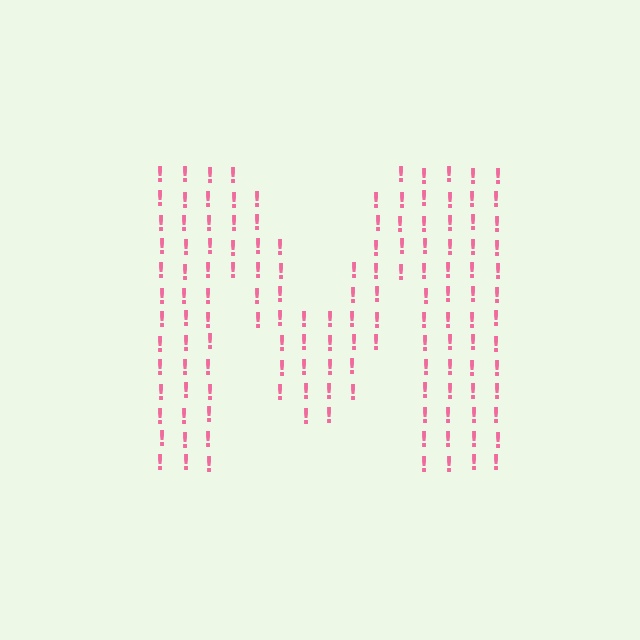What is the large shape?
The large shape is the letter M.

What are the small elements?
The small elements are exclamation marks.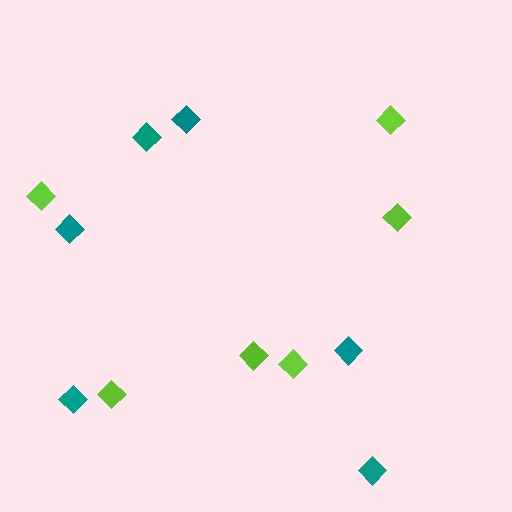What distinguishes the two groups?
There are 2 groups: one group of teal diamonds (6) and one group of lime diamonds (6).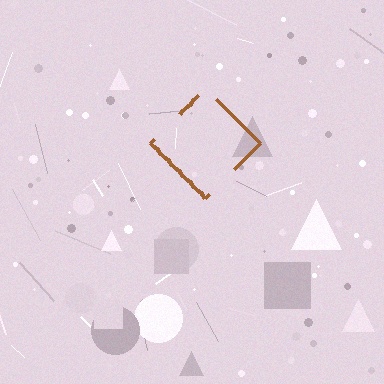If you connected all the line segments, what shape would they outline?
They would outline a diamond.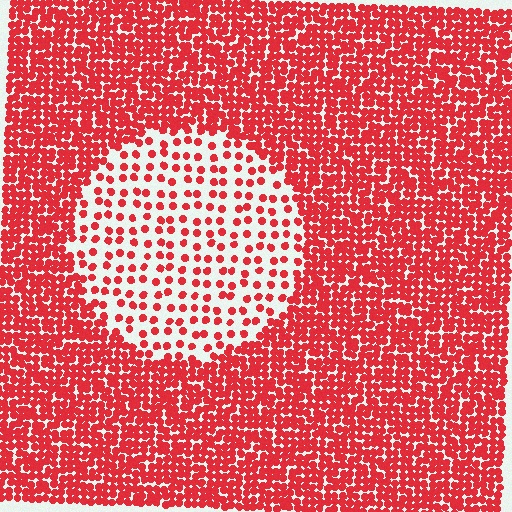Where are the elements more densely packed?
The elements are more densely packed outside the circle boundary.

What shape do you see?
I see a circle.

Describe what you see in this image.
The image contains small red elements arranged at two different densities. A circle-shaped region is visible where the elements are less densely packed than the surrounding area.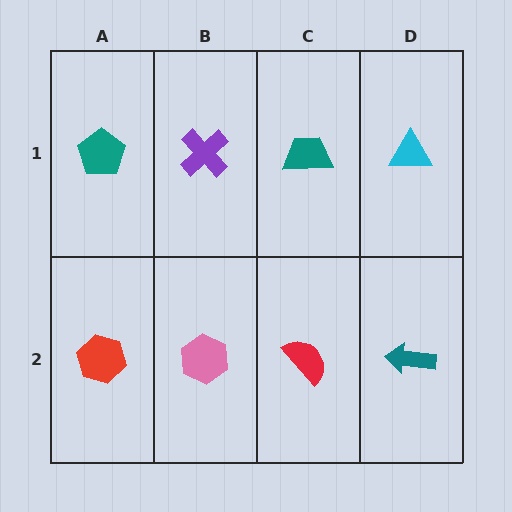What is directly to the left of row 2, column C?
A pink hexagon.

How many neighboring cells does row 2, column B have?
3.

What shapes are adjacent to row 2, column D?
A cyan triangle (row 1, column D), a red semicircle (row 2, column C).